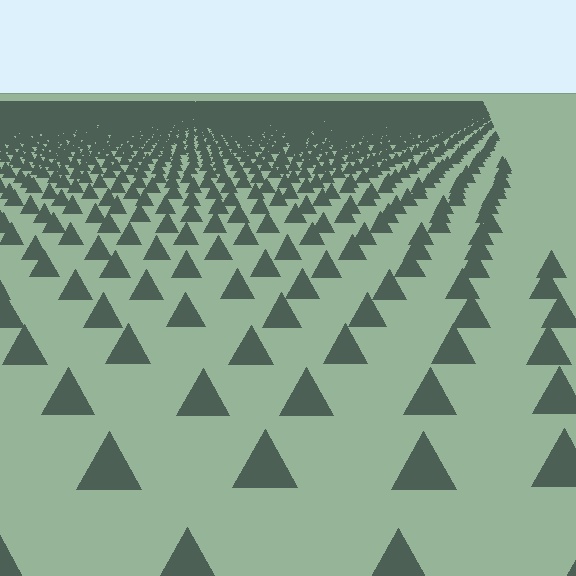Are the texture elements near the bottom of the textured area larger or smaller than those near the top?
Larger. Near the bottom, elements are closer to the viewer and appear at a bigger on-screen size.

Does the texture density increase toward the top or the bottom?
Density increases toward the top.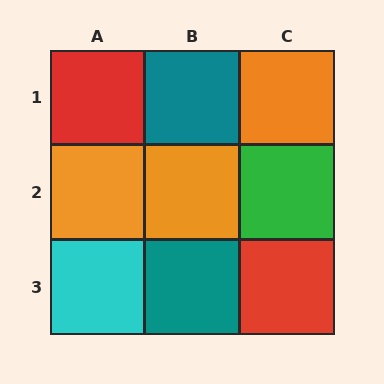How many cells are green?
1 cell is green.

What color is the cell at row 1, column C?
Orange.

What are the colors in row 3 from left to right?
Cyan, teal, red.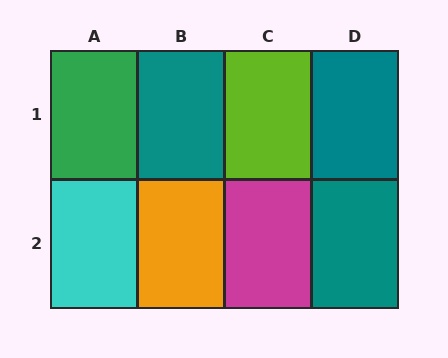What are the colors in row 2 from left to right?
Cyan, orange, magenta, teal.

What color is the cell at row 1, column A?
Green.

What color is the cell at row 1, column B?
Teal.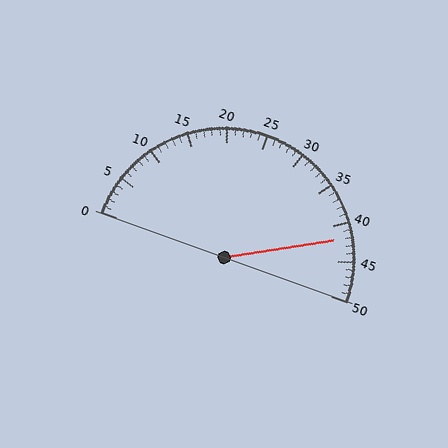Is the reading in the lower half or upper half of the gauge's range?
The reading is in the upper half of the range (0 to 50).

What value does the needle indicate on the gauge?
The needle indicates approximately 42.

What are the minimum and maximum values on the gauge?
The gauge ranges from 0 to 50.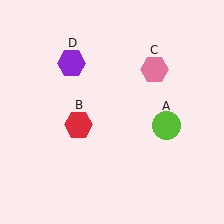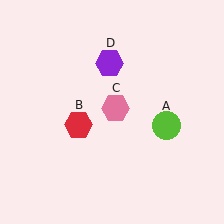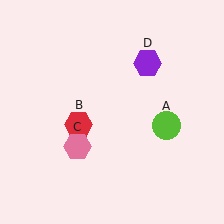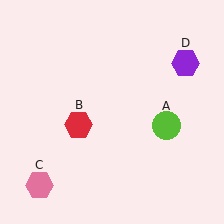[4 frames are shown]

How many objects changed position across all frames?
2 objects changed position: pink hexagon (object C), purple hexagon (object D).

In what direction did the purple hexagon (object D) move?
The purple hexagon (object D) moved right.